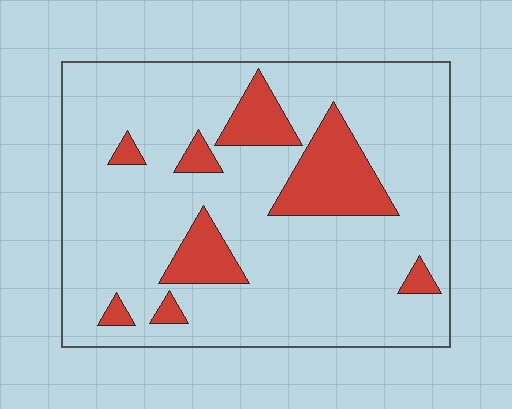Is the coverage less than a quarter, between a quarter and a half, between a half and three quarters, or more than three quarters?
Less than a quarter.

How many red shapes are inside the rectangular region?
8.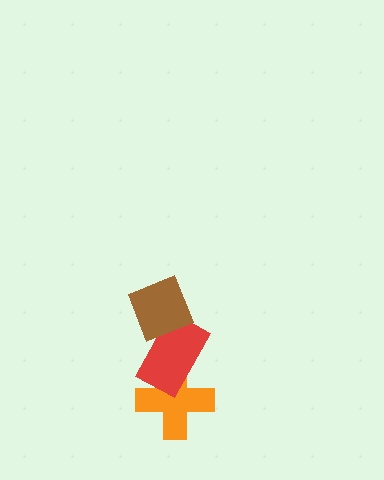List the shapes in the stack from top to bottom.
From top to bottom: the brown diamond, the red rectangle, the orange cross.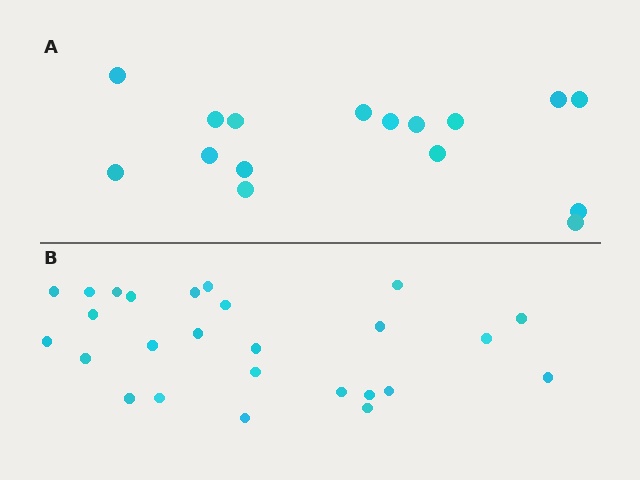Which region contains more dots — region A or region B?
Region B (the bottom region) has more dots.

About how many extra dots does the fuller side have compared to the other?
Region B has roughly 10 or so more dots than region A.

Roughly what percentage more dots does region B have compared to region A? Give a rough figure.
About 60% more.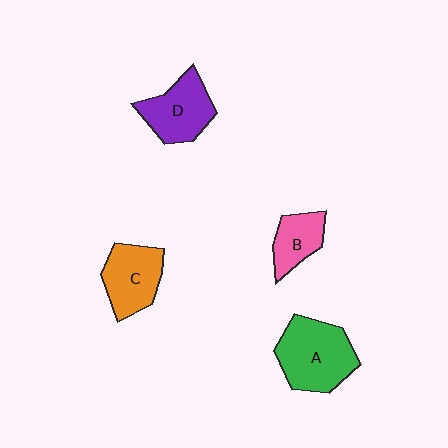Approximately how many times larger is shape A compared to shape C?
Approximately 1.3 times.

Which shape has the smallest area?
Shape B (pink).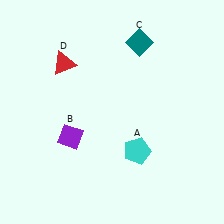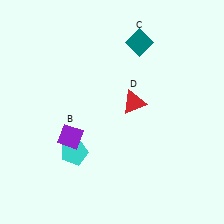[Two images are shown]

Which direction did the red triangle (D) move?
The red triangle (D) moved right.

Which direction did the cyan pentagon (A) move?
The cyan pentagon (A) moved left.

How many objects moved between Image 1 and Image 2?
2 objects moved between the two images.